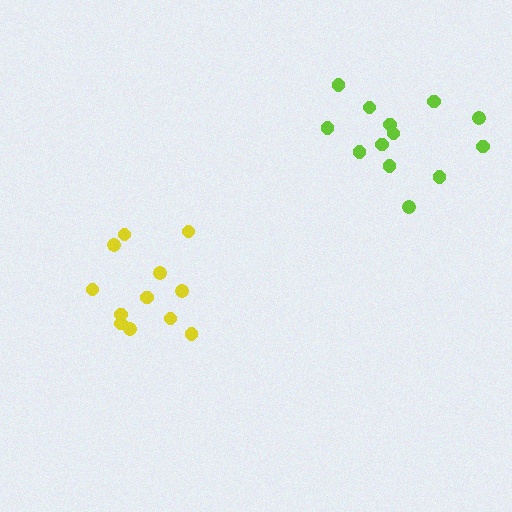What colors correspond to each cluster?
The clusters are colored: yellow, lime.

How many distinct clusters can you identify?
There are 2 distinct clusters.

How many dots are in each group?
Group 1: 12 dots, Group 2: 13 dots (25 total).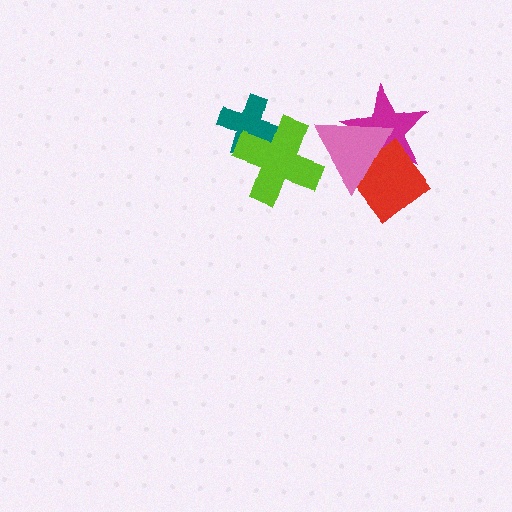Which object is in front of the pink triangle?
The lime cross is in front of the pink triangle.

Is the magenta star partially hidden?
Yes, it is partially covered by another shape.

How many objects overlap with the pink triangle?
3 objects overlap with the pink triangle.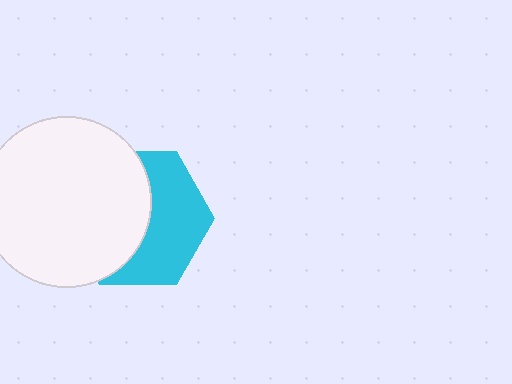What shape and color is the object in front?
The object in front is a white circle.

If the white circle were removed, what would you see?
You would see the complete cyan hexagon.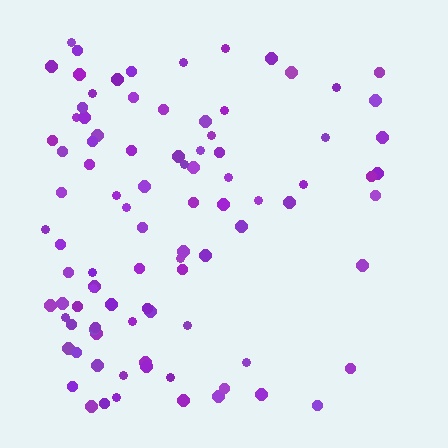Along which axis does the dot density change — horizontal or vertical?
Horizontal.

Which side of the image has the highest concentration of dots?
The left.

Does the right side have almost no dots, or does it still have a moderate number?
Still a moderate number, just noticeably fewer than the left.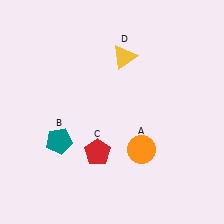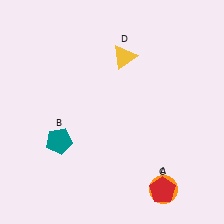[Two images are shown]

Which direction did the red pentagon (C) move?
The red pentagon (C) moved right.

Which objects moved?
The objects that moved are: the orange circle (A), the red pentagon (C).